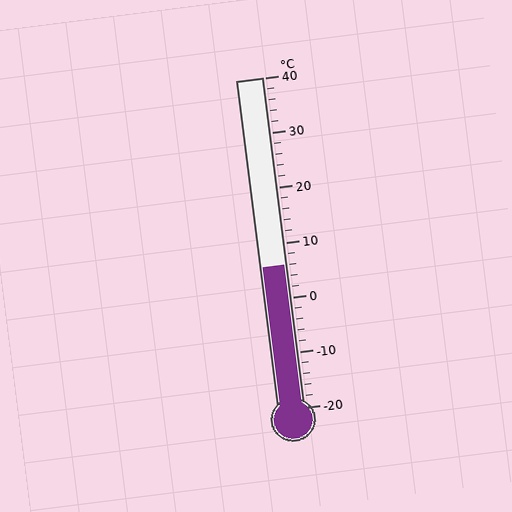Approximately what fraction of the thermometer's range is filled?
The thermometer is filled to approximately 45% of its range.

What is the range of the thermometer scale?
The thermometer scale ranges from -20°C to 40°C.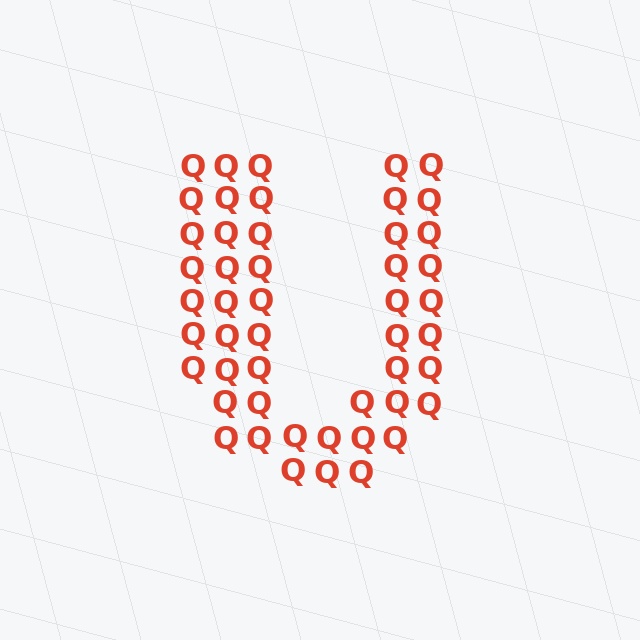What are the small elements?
The small elements are letter Q's.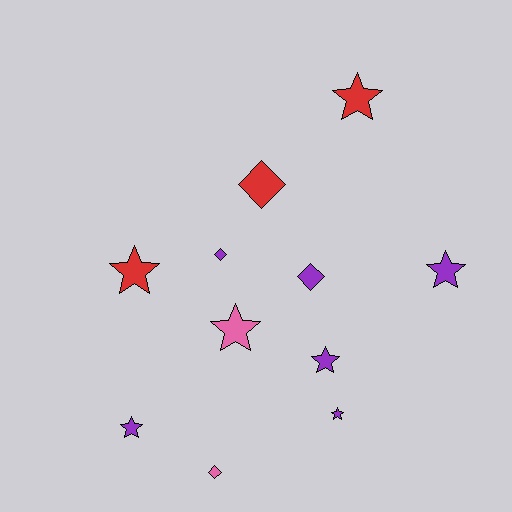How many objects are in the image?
There are 11 objects.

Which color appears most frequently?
Purple, with 6 objects.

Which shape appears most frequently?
Star, with 7 objects.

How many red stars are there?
There are 2 red stars.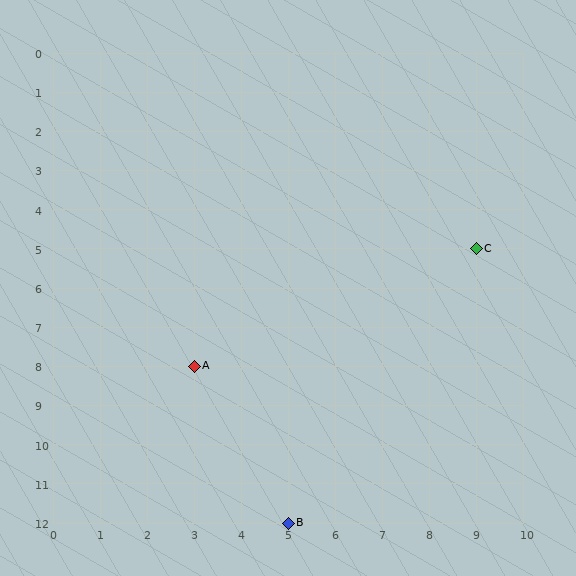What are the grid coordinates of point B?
Point B is at grid coordinates (5, 12).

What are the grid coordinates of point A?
Point A is at grid coordinates (3, 8).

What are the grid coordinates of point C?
Point C is at grid coordinates (9, 5).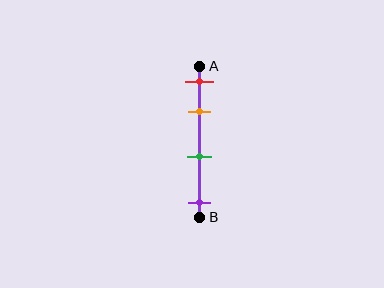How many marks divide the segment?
There are 4 marks dividing the segment.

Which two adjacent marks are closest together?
The red and orange marks are the closest adjacent pair.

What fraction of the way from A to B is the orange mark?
The orange mark is approximately 30% (0.3) of the way from A to B.